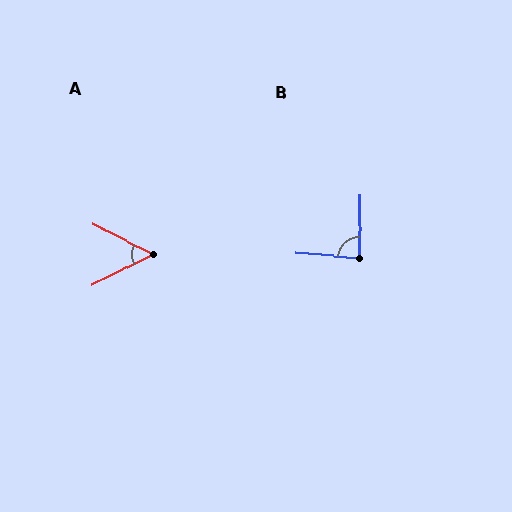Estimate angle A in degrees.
Approximately 54 degrees.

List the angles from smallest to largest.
A (54°), B (86°).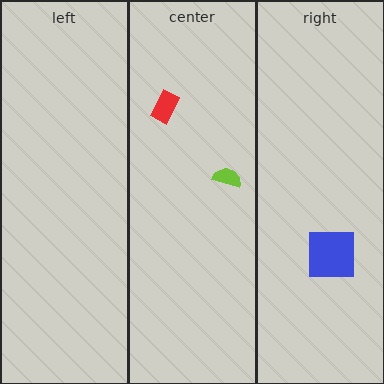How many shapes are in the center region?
2.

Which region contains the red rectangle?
The center region.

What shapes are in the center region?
The red rectangle, the lime semicircle.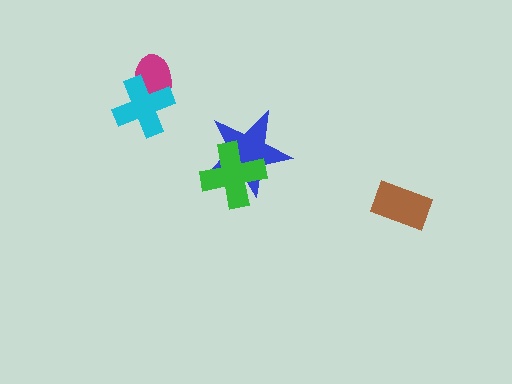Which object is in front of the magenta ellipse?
The cyan cross is in front of the magenta ellipse.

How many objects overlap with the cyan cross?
1 object overlaps with the cyan cross.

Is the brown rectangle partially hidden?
No, no other shape covers it.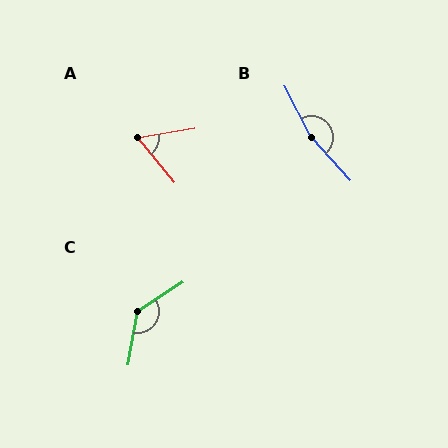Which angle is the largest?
B, at approximately 165 degrees.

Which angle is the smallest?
A, at approximately 60 degrees.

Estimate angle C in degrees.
Approximately 133 degrees.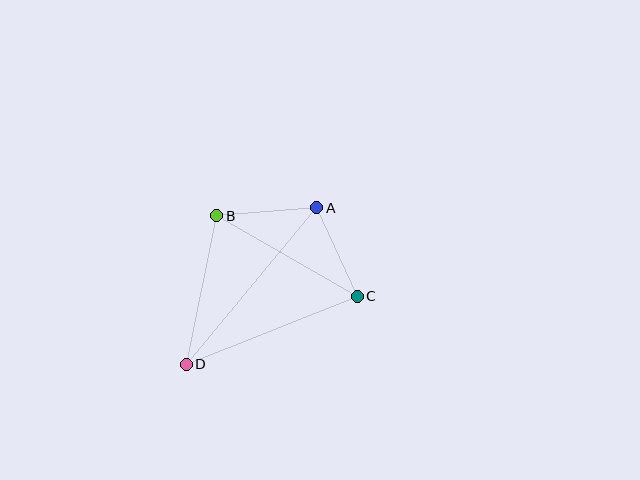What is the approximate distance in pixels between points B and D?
The distance between B and D is approximately 152 pixels.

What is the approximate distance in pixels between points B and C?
The distance between B and C is approximately 162 pixels.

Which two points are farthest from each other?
Points A and D are farthest from each other.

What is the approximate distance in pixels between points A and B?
The distance between A and B is approximately 100 pixels.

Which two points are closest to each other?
Points A and C are closest to each other.